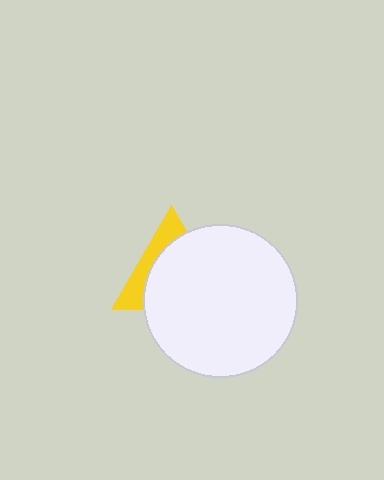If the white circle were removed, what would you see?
You would see the complete yellow triangle.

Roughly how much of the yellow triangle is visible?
A small part of it is visible (roughly 32%).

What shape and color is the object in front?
The object in front is a white circle.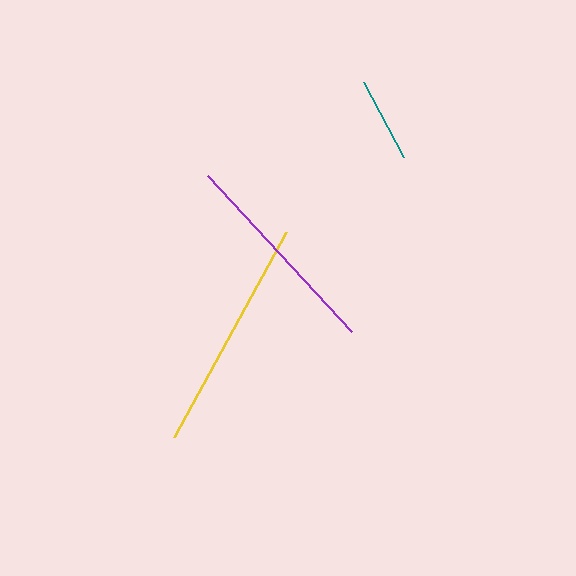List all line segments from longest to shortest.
From longest to shortest: yellow, purple, teal.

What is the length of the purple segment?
The purple segment is approximately 212 pixels long.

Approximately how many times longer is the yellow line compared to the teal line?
The yellow line is approximately 2.7 times the length of the teal line.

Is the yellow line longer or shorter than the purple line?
The yellow line is longer than the purple line.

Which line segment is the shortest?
The teal line is the shortest at approximately 86 pixels.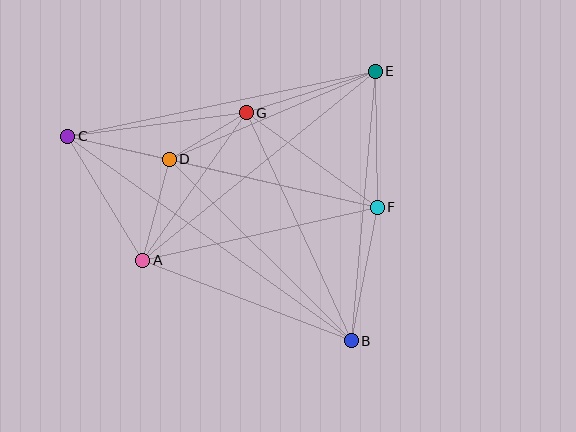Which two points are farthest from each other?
Points B and C are farthest from each other.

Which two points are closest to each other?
Points D and G are closest to each other.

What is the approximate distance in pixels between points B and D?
The distance between B and D is approximately 257 pixels.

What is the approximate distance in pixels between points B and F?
The distance between B and F is approximately 136 pixels.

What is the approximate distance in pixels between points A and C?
The distance between A and C is approximately 145 pixels.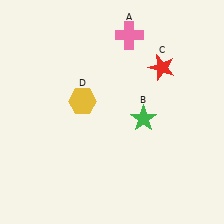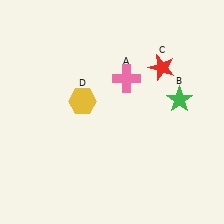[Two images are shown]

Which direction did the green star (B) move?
The green star (B) moved right.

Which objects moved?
The objects that moved are: the pink cross (A), the green star (B).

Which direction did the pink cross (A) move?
The pink cross (A) moved down.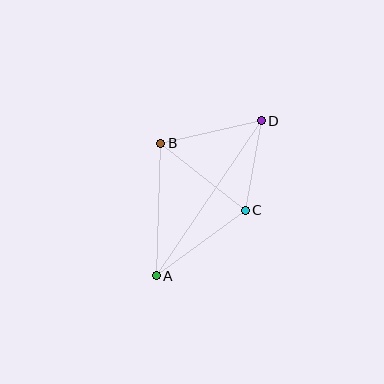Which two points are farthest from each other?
Points A and D are farthest from each other.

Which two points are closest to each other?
Points C and D are closest to each other.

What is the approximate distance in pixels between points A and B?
The distance between A and B is approximately 133 pixels.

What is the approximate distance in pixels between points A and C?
The distance between A and C is approximately 110 pixels.